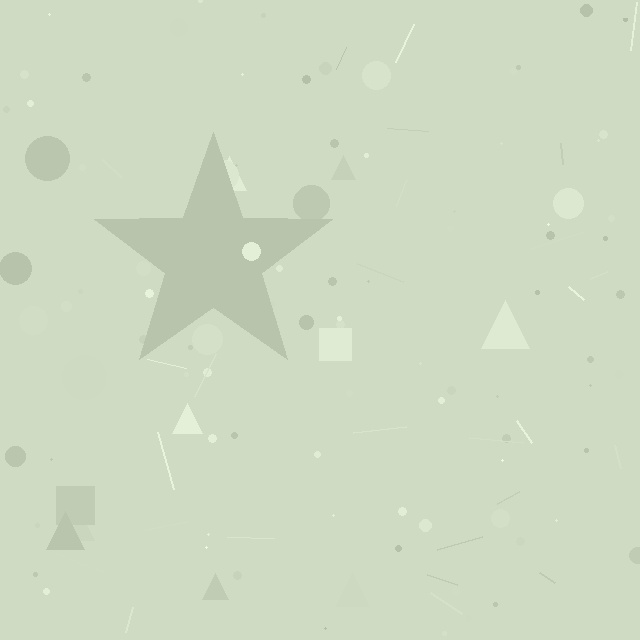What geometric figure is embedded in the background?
A star is embedded in the background.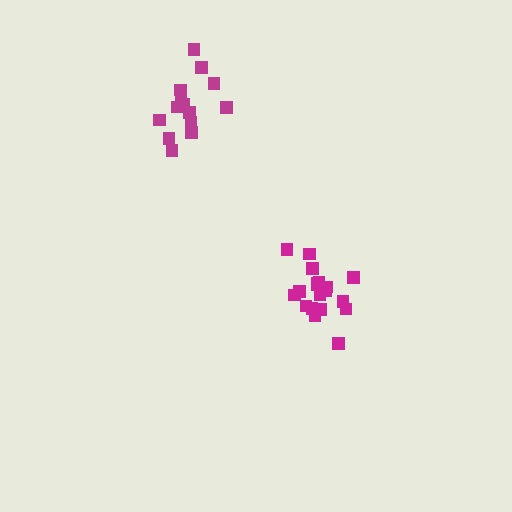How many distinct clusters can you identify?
There are 2 distinct clusters.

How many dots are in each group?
Group 1: 15 dots, Group 2: 19 dots (34 total).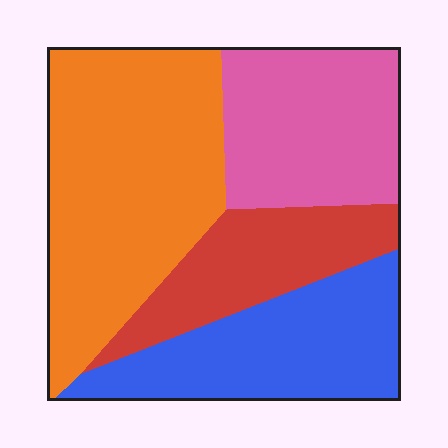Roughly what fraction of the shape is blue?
Blue covers 23% of the shape.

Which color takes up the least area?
Red, at roughly 15%.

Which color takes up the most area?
Orange, at roughly 35%.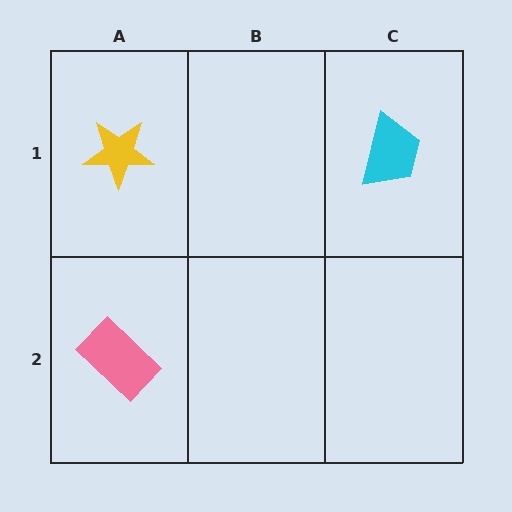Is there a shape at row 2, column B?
No, that cell is empty.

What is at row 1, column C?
A cyan trapezoid.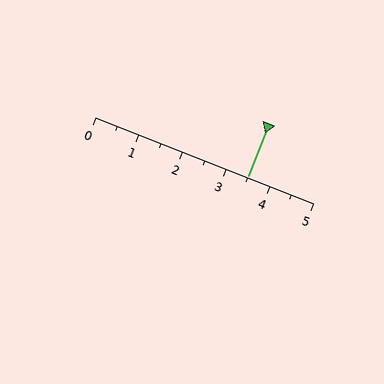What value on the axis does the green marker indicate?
The marker indicates approximately 3.5.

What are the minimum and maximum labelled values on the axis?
The axis runs from 0 to 5.